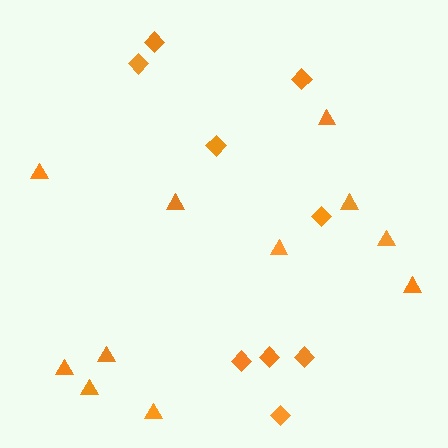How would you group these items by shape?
There are 2 groups: one group of triangles (11) and one group of diamonds (9).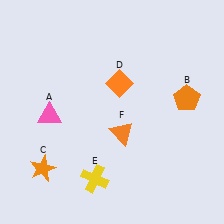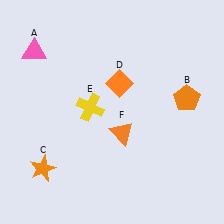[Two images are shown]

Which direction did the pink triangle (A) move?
The pink triangle (A) moved up.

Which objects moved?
The objects that moved are: the pink triangle (A), the yellow cross (E).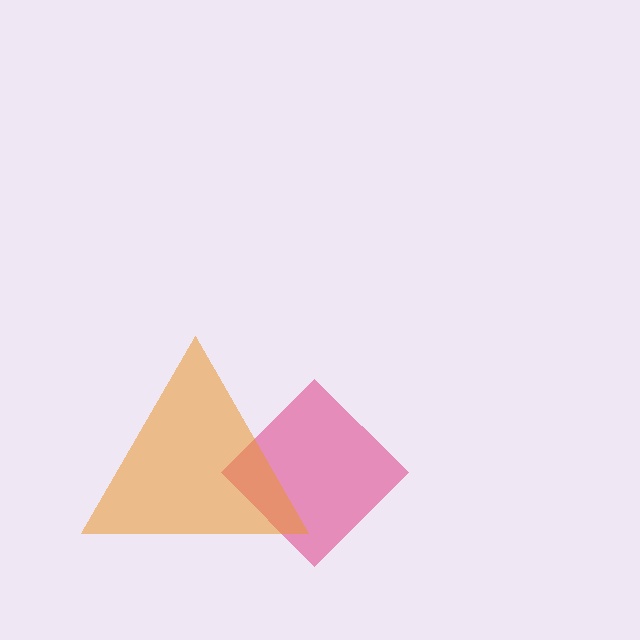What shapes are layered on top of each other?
The layered shapes are: a pink diamond, an orange triangle.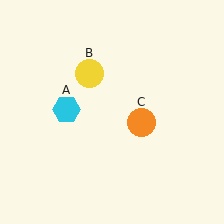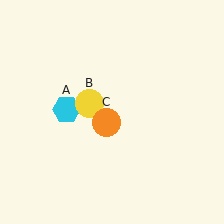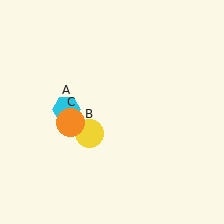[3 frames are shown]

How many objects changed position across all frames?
2 objects changed position: yellow circle (object B), orange circle (object C).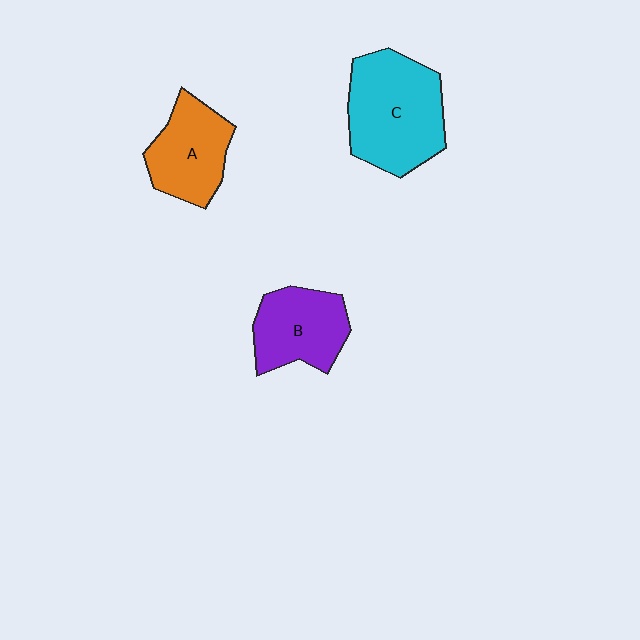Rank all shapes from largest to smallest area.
From largest to smallest: C (cyan), A (orange), B (purple).